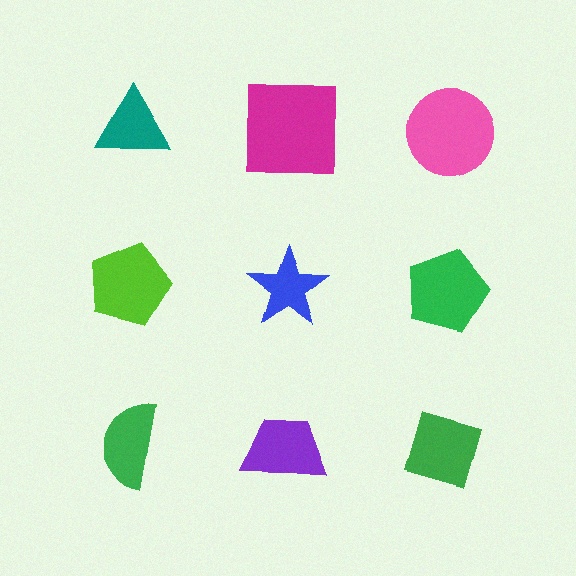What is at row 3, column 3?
A green diamond.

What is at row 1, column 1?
A teal triangle.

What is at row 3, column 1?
A green semicircle.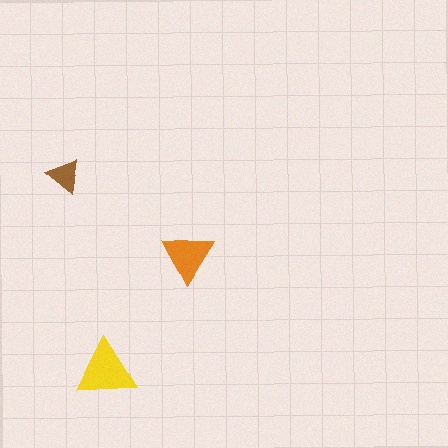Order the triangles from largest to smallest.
the yellow one, the orange one, the brown one.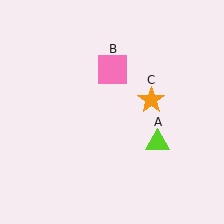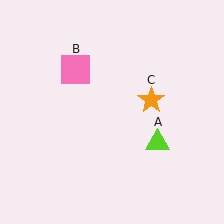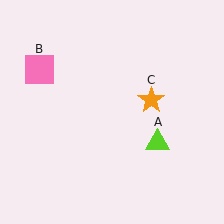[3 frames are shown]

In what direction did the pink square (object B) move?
The pink square (object B) moved left.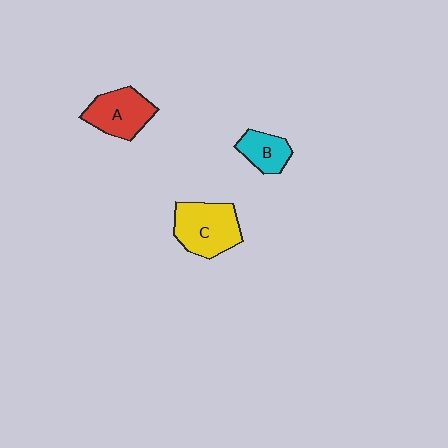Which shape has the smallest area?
Shape B (cyan).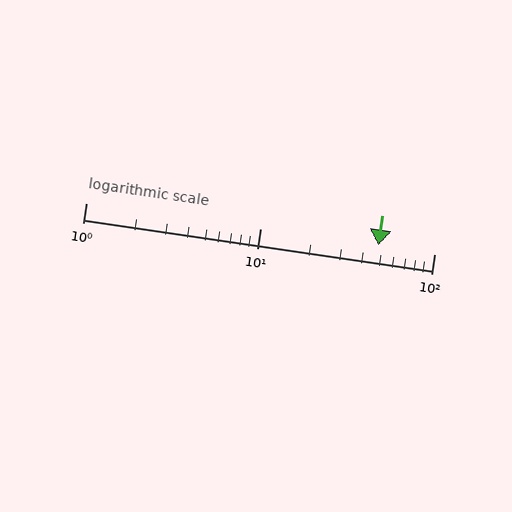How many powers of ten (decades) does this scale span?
The scale spans 2 decades, from 1 to 100.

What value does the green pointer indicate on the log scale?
The pointer indicates approximately 48.